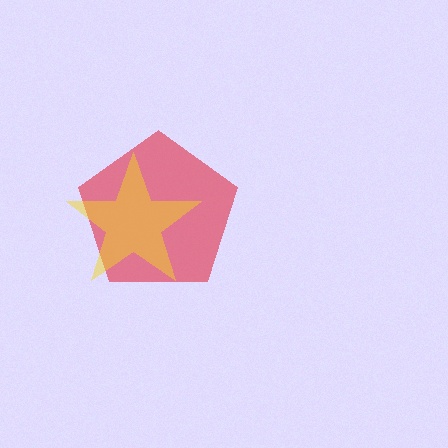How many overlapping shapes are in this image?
There are 2 overlapping shapes in the image.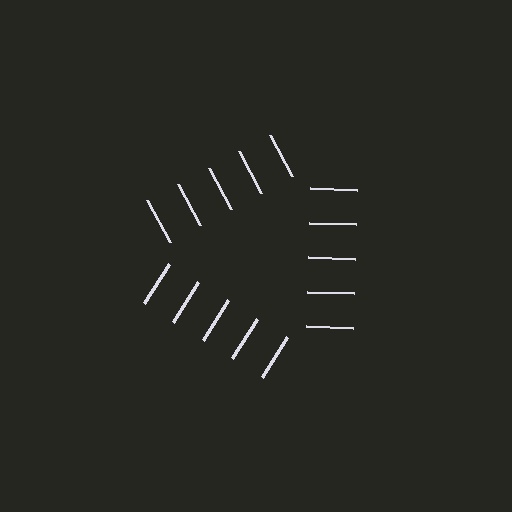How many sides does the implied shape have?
3 sides — the line-ends trace a triangle.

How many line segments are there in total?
15 — 5 along each of the 3 edges.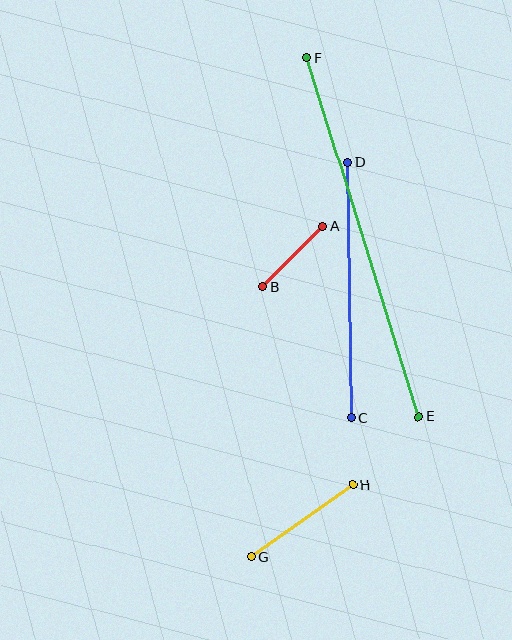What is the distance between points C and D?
The distance is approximately 256 pixels.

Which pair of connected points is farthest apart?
Points E and F are farthest apart.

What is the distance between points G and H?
The distance is approximately 125 pixels.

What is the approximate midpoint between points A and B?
The midpoint is at approximately (293, 256) pixels.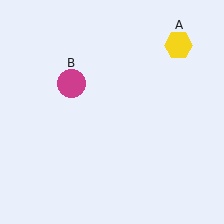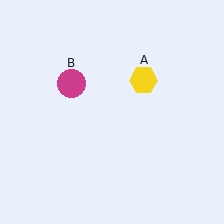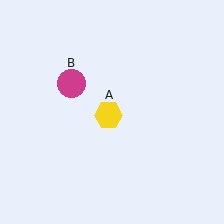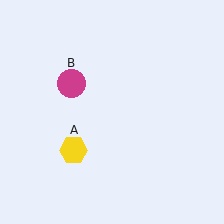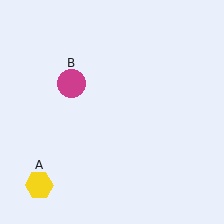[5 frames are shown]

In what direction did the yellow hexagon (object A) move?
The yellow hexagon (object A) moved down and to the left.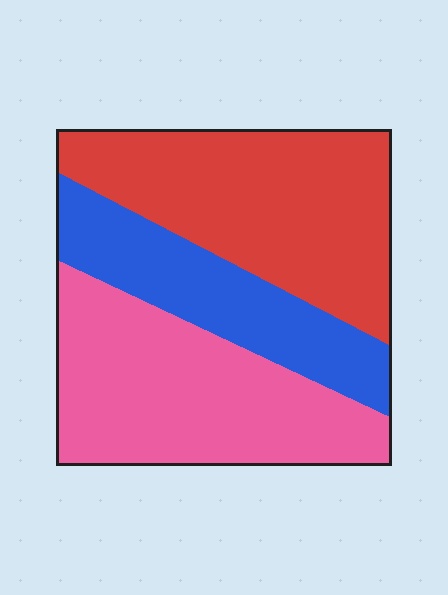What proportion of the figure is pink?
Pink covers about 40% of the figure.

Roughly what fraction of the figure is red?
Red covers roughly 40% of the figure.